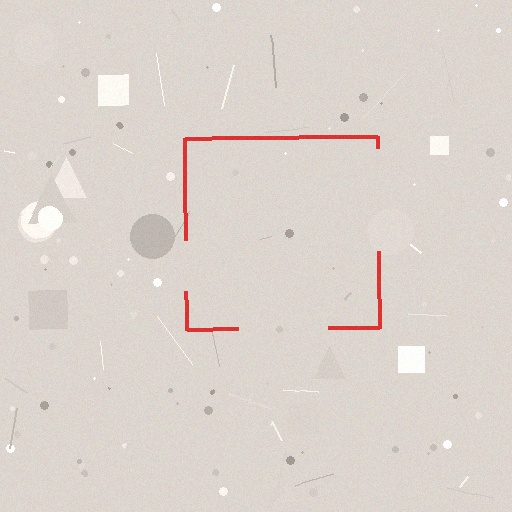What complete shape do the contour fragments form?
The contour fragments form a square.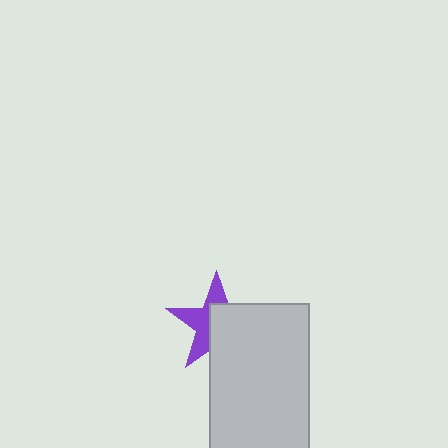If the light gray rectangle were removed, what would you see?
You would see the complete purple star.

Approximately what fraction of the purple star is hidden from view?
Roughly 53% of the purple star is hidden behind the light gray rectangle.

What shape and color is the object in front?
The object in front is a light gray rectangle.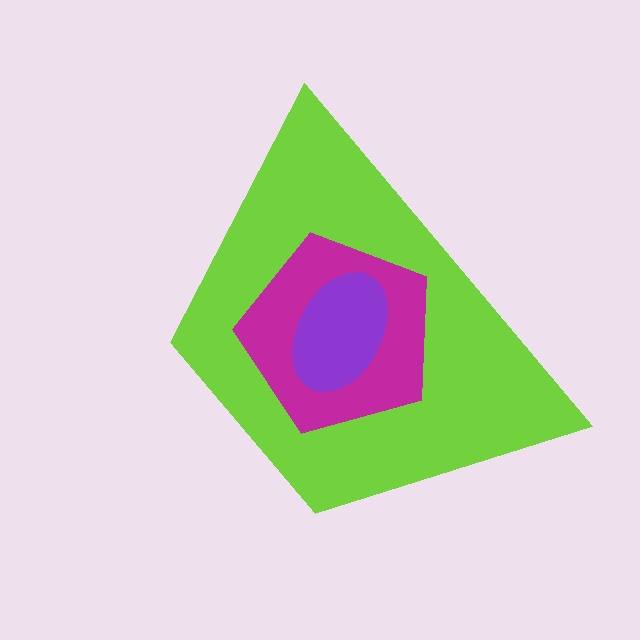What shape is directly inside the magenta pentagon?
The purple ellipse.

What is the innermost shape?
The purple ellipse.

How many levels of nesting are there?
3.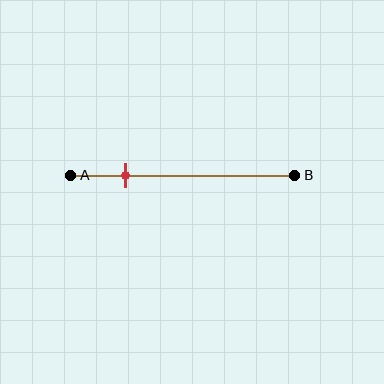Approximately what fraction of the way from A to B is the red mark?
The red mark is approximately 25% of the way from A to B.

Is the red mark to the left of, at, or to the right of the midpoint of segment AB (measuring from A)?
The red mark is to the left of the midpoint of segment AB.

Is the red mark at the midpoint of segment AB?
No, the mark is at about 25% from A, not at the 50% midpoint.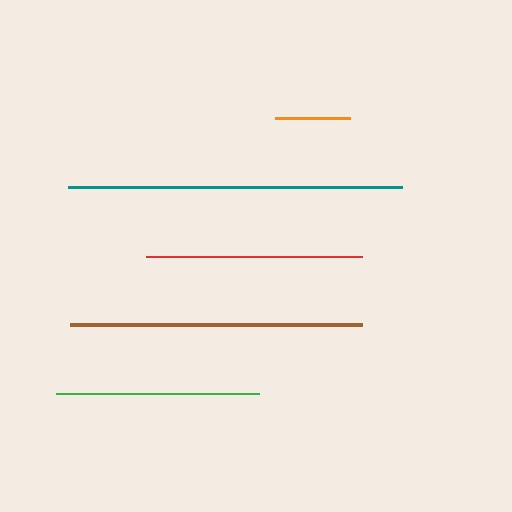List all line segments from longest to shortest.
From longest to shortest: teal, brown, red, green, orange.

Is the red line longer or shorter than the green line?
The red line is longer than the green line.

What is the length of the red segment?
The red segment is approximately 216 pixels long.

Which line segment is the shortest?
The orange line is the shortest at approximately 76 pixels.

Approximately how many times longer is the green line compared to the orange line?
The green line is approximately 2.7 times the length of the orange line.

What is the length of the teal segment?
The teal segment is approximately 334 pixels long.